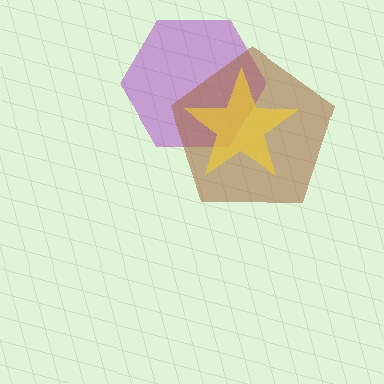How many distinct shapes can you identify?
There are 3 distinct shapes: a purple hexagon, a brown pentagon, a yellow star.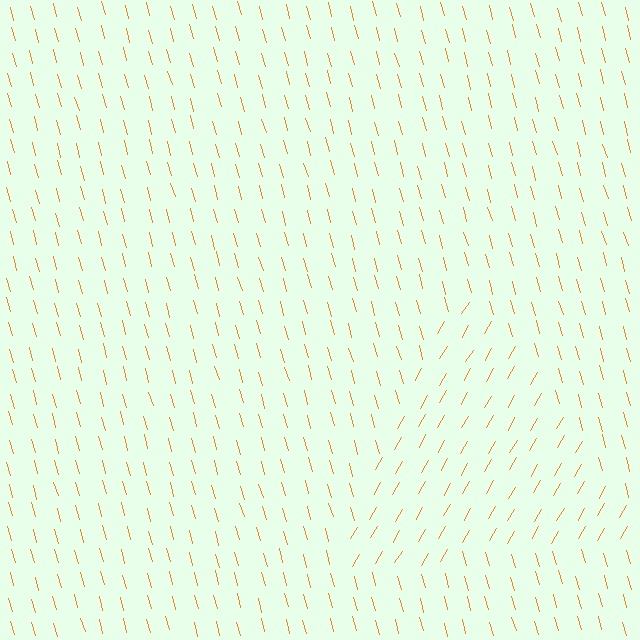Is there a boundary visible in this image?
Yes, there is a texture boundary formed by a change in line orientation.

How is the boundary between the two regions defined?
The boundary is defined purely by a change in line orientation (approximately 45 degrees difference). All lines are the same color and thickness.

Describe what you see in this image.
The image is filled with small orange line segments. A triangle region in the image has lines oriented differently from the surrounding lines, creating a visible texture boundary.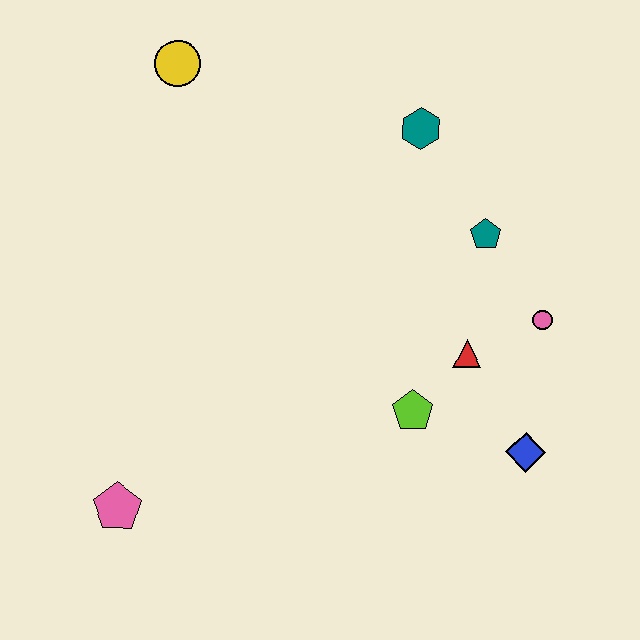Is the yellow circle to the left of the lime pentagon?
Yes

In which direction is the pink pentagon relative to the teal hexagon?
The pink pentagon is below the teal hexagon.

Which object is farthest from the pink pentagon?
The teal hexagon is farthest from the pink pentagon.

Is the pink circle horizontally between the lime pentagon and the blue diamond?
No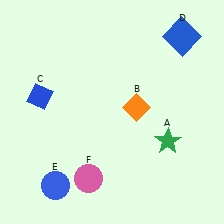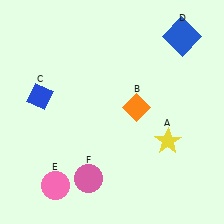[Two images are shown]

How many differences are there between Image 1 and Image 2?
There are 2 differences between the two images.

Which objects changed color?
A changed from green to yellow. E changed from blue to pink.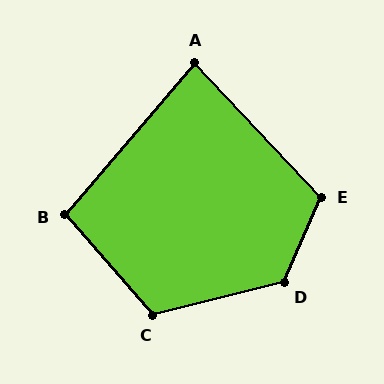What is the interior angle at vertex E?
Approximately 113 degrees (obtuse).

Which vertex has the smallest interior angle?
A, at approximately 84 degrees.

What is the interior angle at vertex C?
Approximately 117 degrees (obtuse).